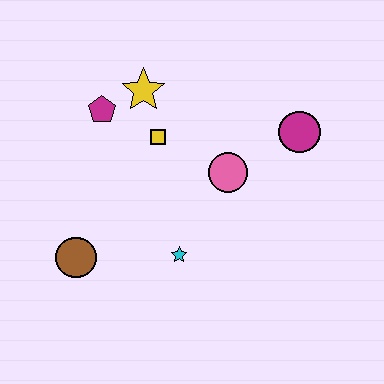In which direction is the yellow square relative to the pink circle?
The yellow square is to the left of the pink circle.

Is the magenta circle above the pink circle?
Yes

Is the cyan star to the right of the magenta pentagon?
Yes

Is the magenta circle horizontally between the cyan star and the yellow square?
No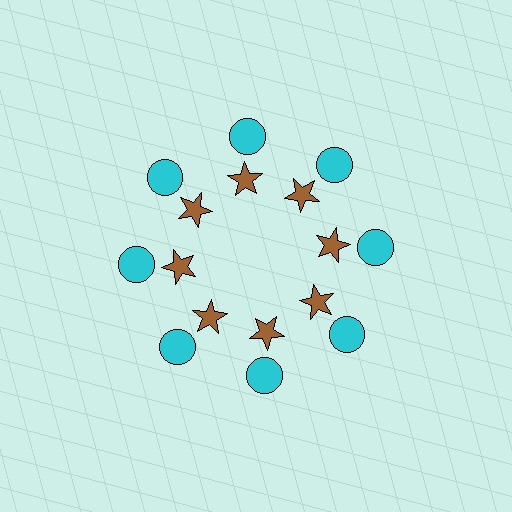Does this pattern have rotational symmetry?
Yes, this pattern has 8-fold rotational symmetry. It looks the same after rotating 45 degrees around the center.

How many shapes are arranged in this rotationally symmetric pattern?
There are 16 shapes, arranged in 8 groups of 2.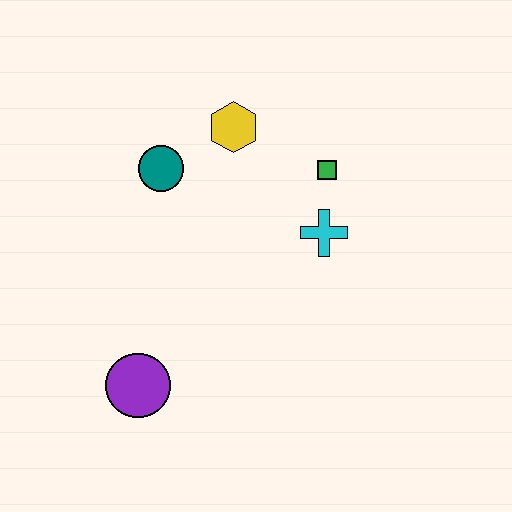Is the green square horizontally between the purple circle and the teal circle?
No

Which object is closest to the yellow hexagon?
The teal circle is closest to the yellow hexagon.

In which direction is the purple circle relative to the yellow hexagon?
The purple circle is below the yellow hexagon.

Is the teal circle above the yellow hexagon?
No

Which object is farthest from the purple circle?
The green square is farthest from the purple circle.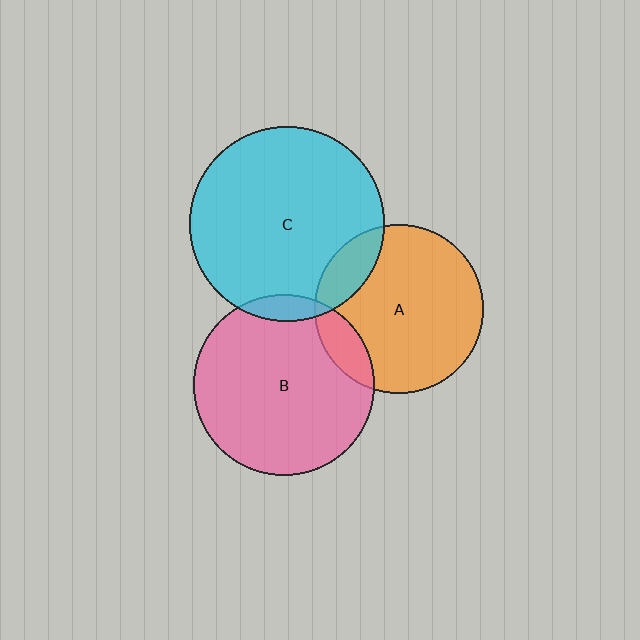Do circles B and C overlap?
Yes.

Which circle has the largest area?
Circle C (cyan).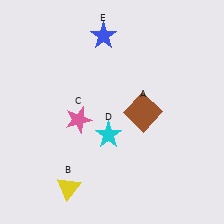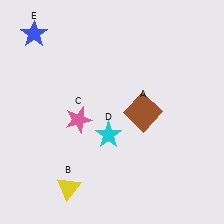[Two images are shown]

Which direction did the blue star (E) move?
The blue star (E) moved left.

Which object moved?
The blue star (E) moved left.